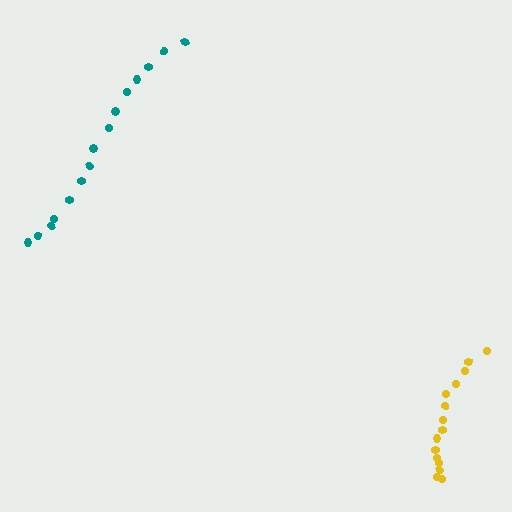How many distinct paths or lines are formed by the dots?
There are 2 distinct paths.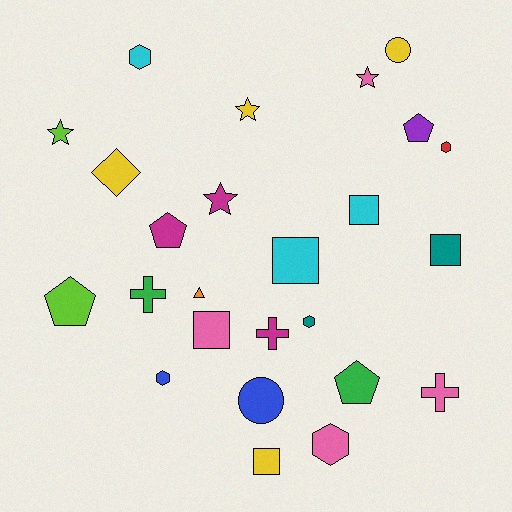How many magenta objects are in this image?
There are 3 magenta objects.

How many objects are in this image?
There are 25 objects.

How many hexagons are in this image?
There are 5 hexagons.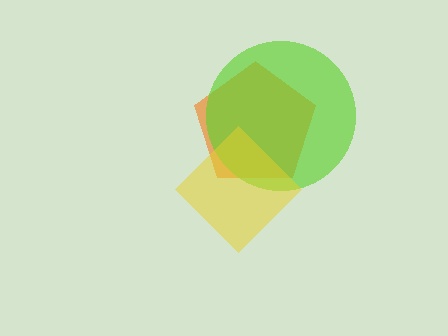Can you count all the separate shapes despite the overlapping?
Yes, there are 3 separate shapes.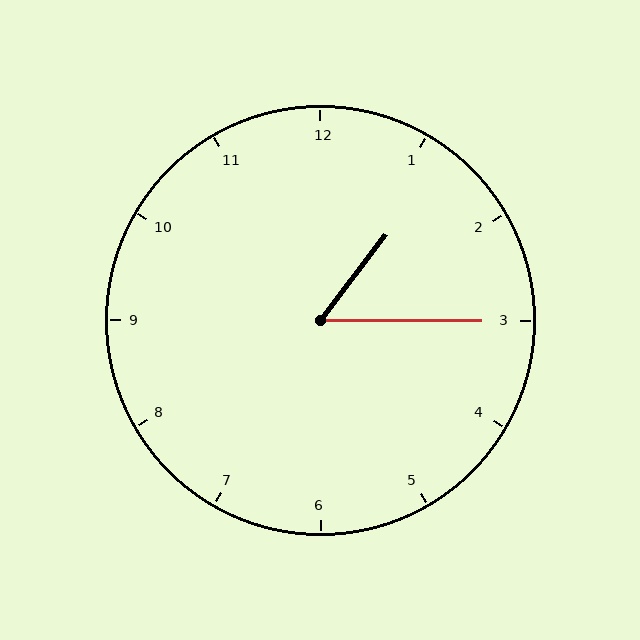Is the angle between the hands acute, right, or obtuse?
It is acute.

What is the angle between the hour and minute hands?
Approximately 52 degrees.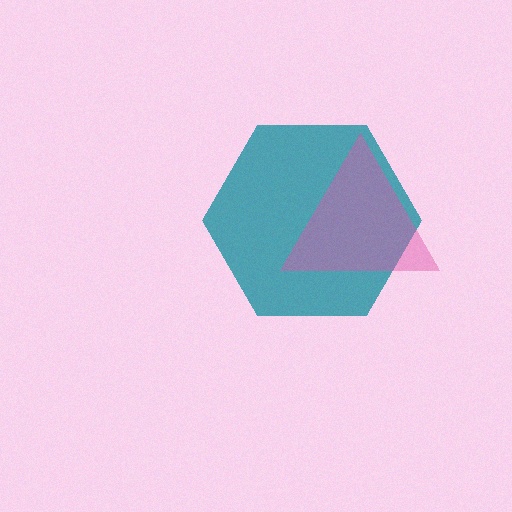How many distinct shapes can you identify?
There are 2 distinct shapes: a teal hexagon, a pink triangle.